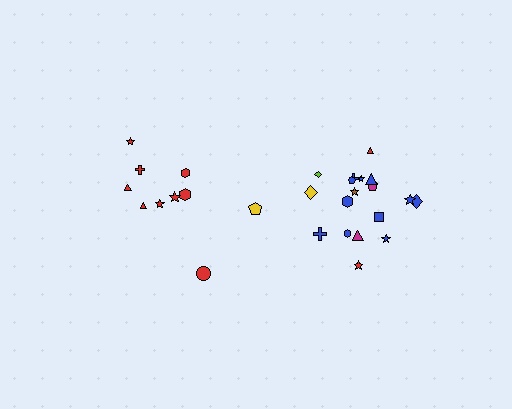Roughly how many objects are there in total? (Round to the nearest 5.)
Roughly 30 objects in total.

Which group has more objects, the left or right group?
The right group.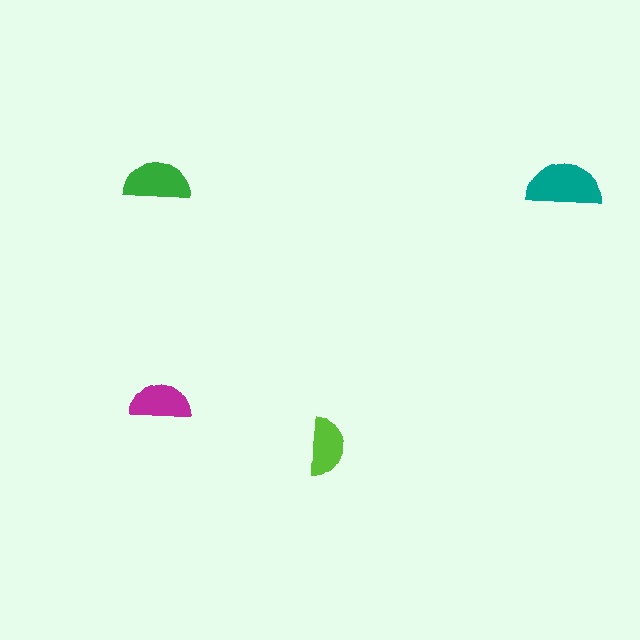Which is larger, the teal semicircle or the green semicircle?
The teal one.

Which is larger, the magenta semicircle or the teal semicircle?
The teal one.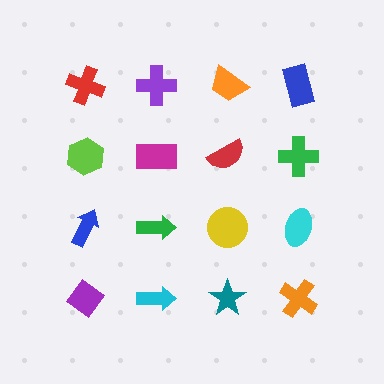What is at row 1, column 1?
A red cross.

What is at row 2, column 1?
A lime hexagon.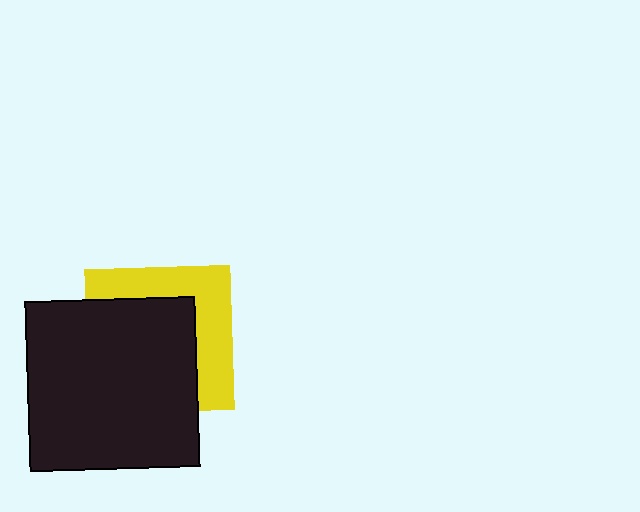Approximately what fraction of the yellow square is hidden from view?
Roughly 60% of the yellow square is hidden behind the black square.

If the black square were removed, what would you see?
You would see the complete yellow square.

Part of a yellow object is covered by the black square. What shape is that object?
It is a square.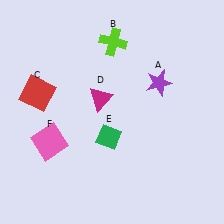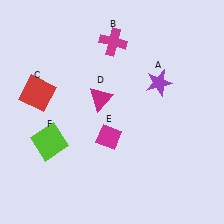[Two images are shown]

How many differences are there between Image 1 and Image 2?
There are 3 differences between the two images.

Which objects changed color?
B changed from lime to magenta. E changed from green to magenta. F changed from pink to lime.